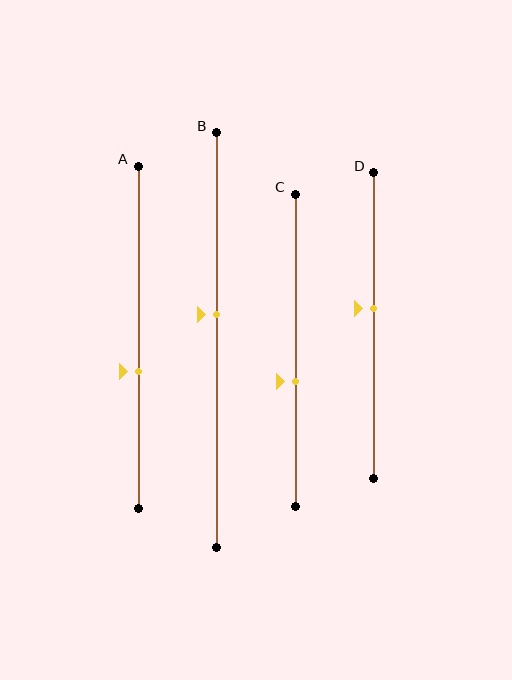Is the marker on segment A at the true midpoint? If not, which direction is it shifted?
No, the marker on segment A is shifted downward by about 10% of the segment length.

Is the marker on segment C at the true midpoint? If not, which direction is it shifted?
No, the marker on segment C is shifted downward by about 10% of the segment length.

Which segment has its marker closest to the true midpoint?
Segment D has its marker closest to the true midpoint.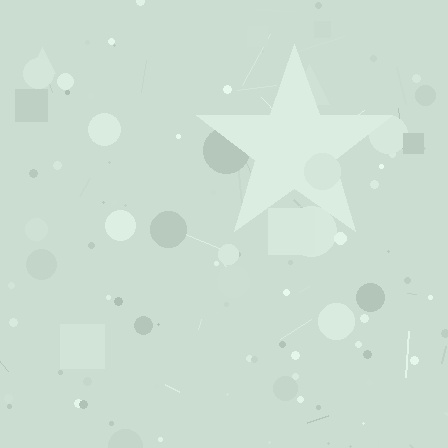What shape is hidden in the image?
A star is hidden in the image.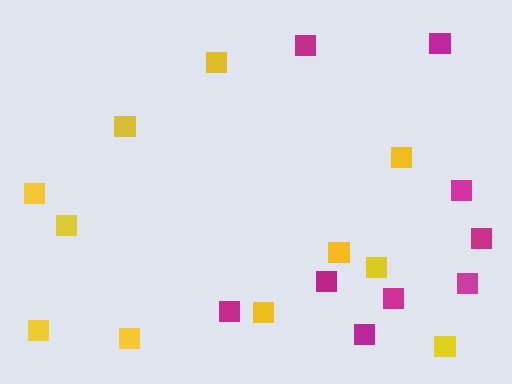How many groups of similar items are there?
There are 2 groups: one group of magenta squares (9) and one group of yellow squares (11).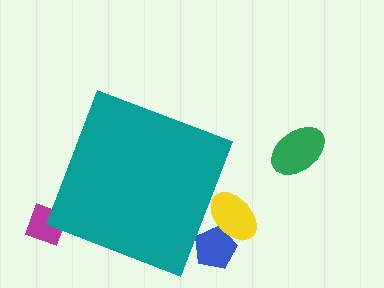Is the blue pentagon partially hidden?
Yes, the blue pentagon is partially hidden behind the teal diamond.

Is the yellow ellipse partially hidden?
Yes, the yellow ellipse is partially hidden behind the teal diamond.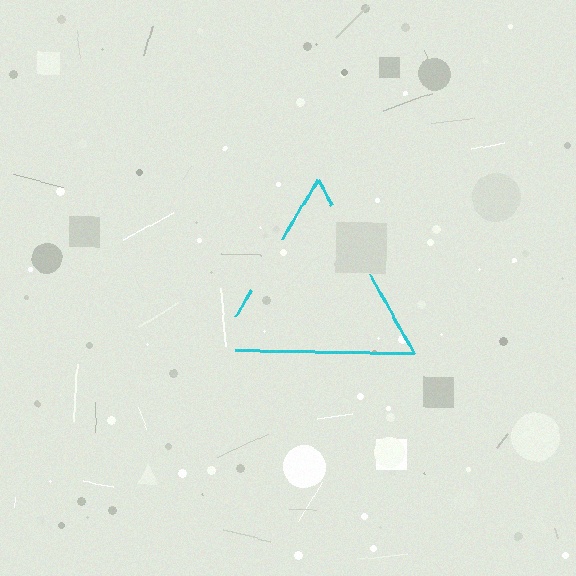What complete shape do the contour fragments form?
The contour fragments form a triangle.